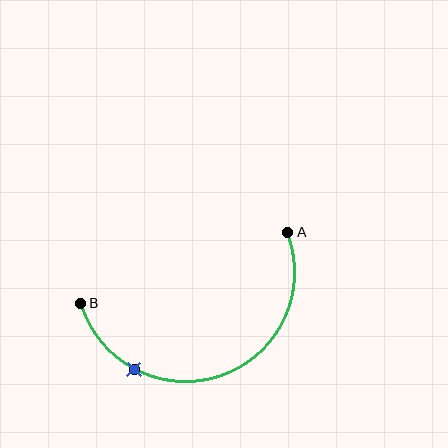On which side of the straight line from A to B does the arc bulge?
The arc bulges below the straight line connecting A and B.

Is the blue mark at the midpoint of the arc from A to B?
No. The blue mark lies on the arc but is closer to endpoint B. The arc midpoint would be at the point on the curve equidistant along the arc from both A and B.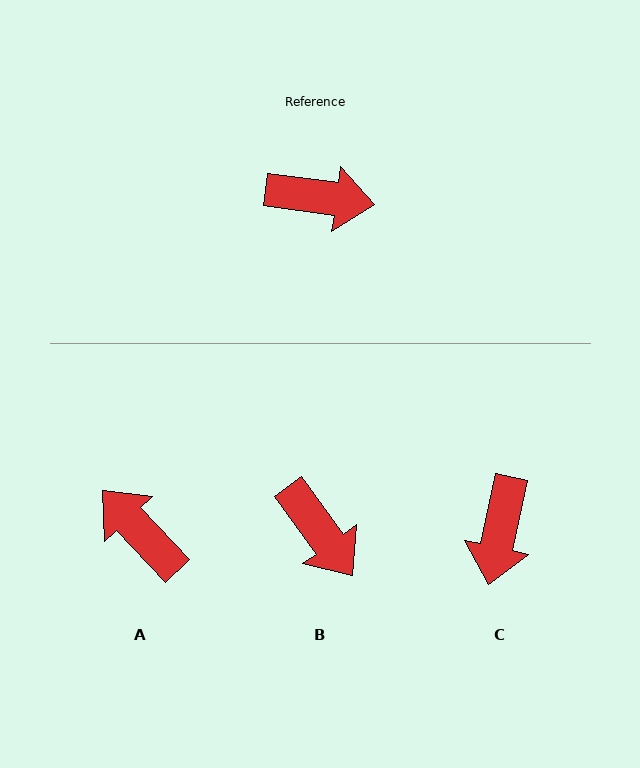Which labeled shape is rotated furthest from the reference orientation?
A, about 141 degrees away.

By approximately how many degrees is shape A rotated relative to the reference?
Approximately 141 degrees counter-clockwise.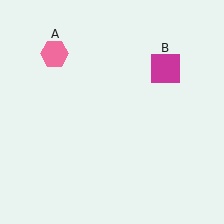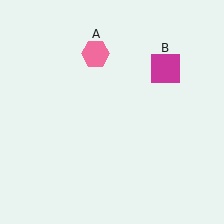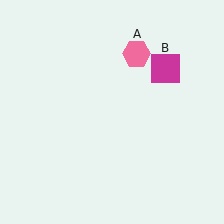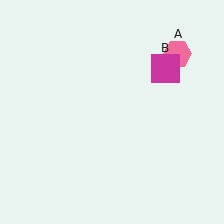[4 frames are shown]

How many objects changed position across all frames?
1 object changed position: pink hexagon (object A).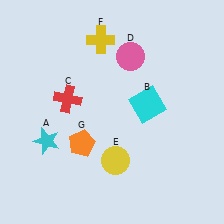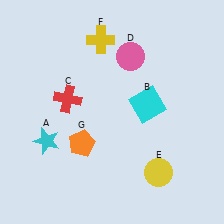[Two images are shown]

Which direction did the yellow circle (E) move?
The yellow circle (E) moved right.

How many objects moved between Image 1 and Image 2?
1 object moved between the two images.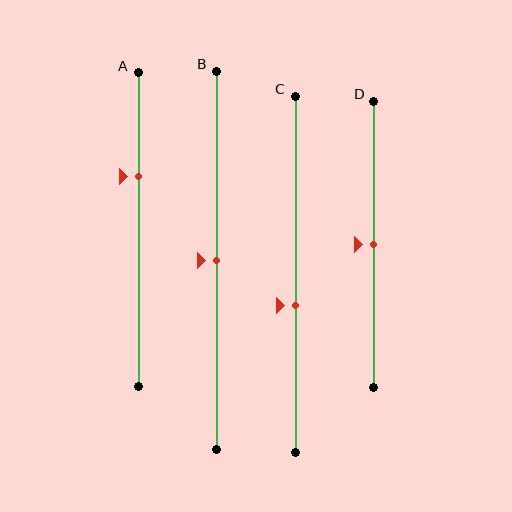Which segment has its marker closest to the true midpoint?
Segment B has its marker closest to the true midpoint.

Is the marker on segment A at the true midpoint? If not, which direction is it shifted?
No, the marker on segment A is shifted upward by about 17% of the segment length.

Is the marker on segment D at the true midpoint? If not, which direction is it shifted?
Yes, the marker on segment D is at the true midpoint.